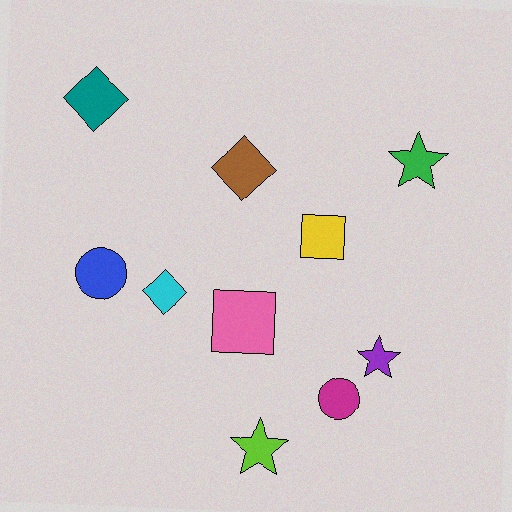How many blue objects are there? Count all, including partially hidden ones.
There is 1 blue object.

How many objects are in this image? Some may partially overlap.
There are 10 objects.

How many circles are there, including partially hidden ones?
There are 2 circles.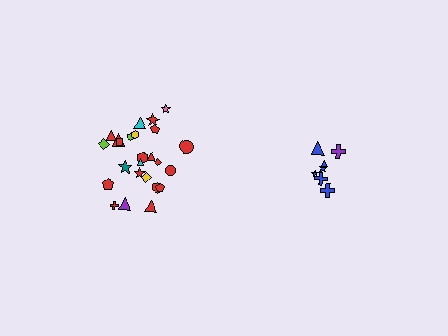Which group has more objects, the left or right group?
The left group.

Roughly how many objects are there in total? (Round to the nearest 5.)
Roughly 30 objects in total.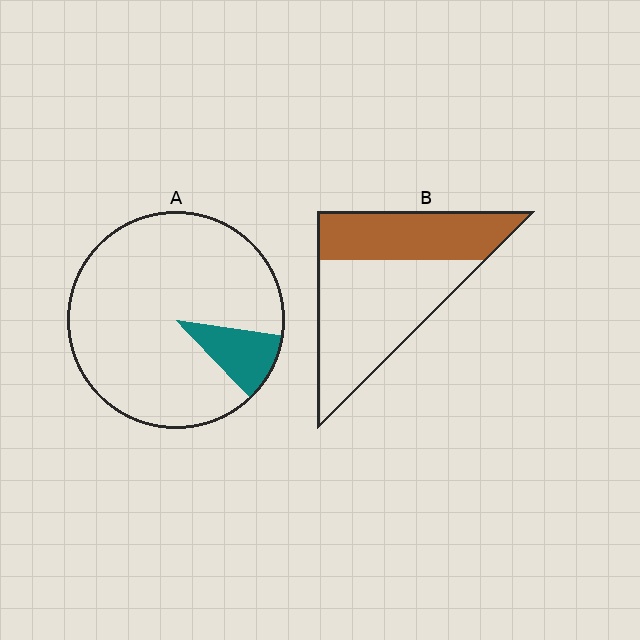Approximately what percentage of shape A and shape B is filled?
A is approximately 10% and B is approximately 40%.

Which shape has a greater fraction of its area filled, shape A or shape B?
Shape B.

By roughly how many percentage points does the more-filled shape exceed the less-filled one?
By roughly 30 percentage points (B over A).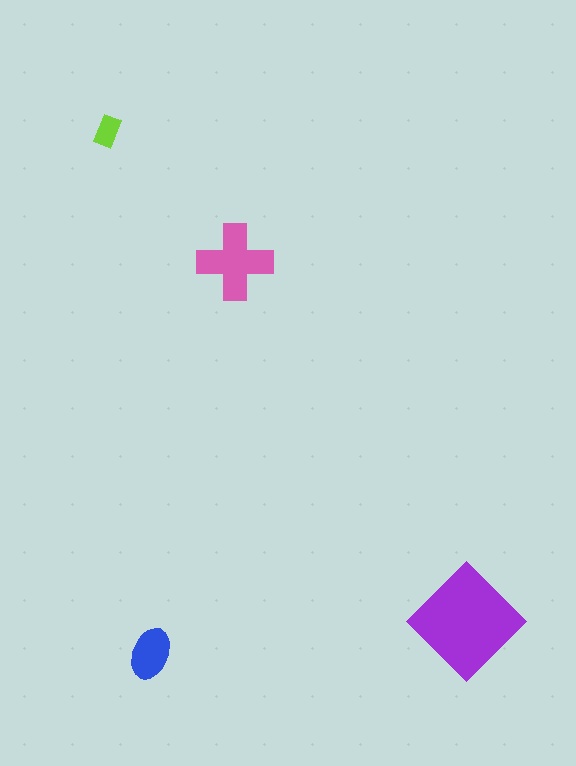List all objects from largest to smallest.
The purple diamond, the pink cross, the blue ellipse, the lime rectangle.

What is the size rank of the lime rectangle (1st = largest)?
4th.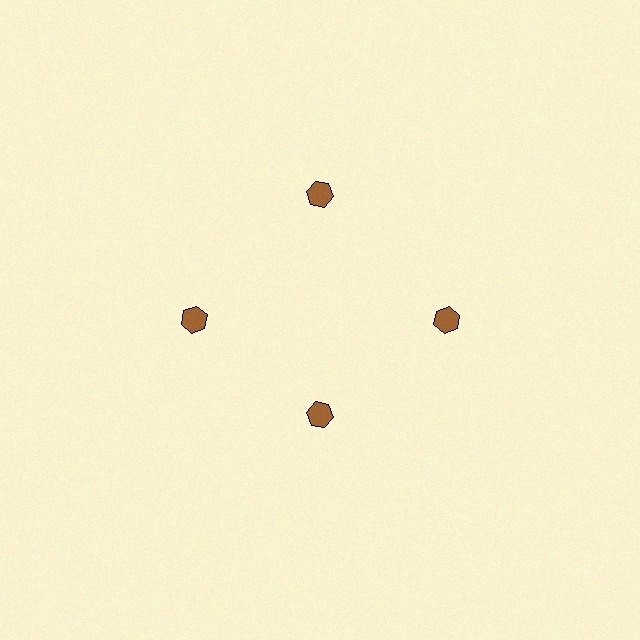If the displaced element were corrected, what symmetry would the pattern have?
It would have 4-fold rotational symmetry — the pattern would map onto itself every 90 degrees.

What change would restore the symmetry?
The symmetry would be restored by moving it outward, back onto the ring so that all 4 hexagons sit at equal angles and equal distance from the center.